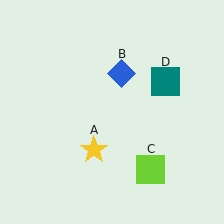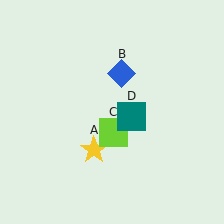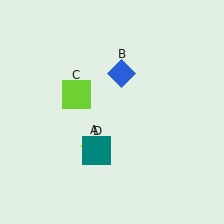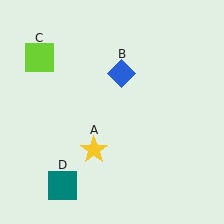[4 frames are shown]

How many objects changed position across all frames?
2 objects changed position: lime square (object C), teal square (object D).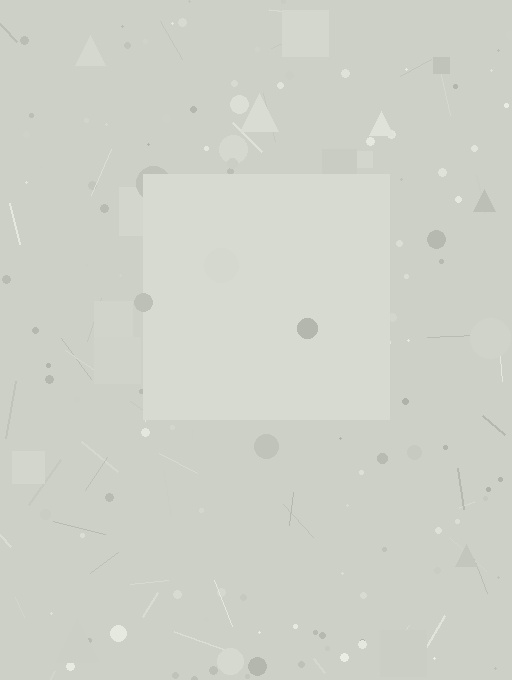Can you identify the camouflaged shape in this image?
The camouflaged shape is a square.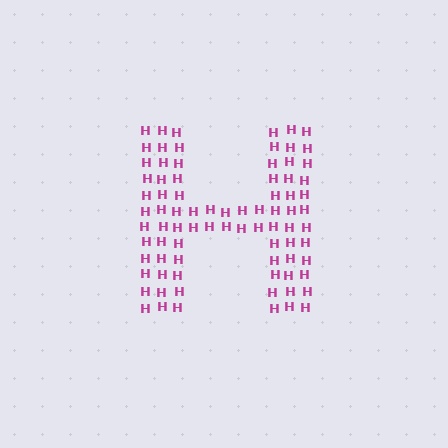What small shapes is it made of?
It is made of small letter H's.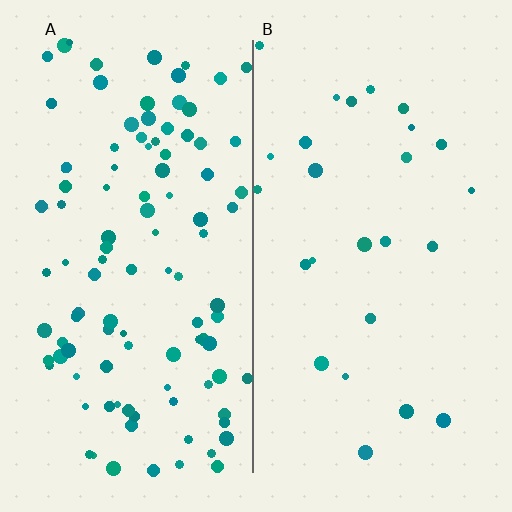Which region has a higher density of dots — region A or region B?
A (the left).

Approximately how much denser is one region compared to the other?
Approximately 4.1× — region A over region B.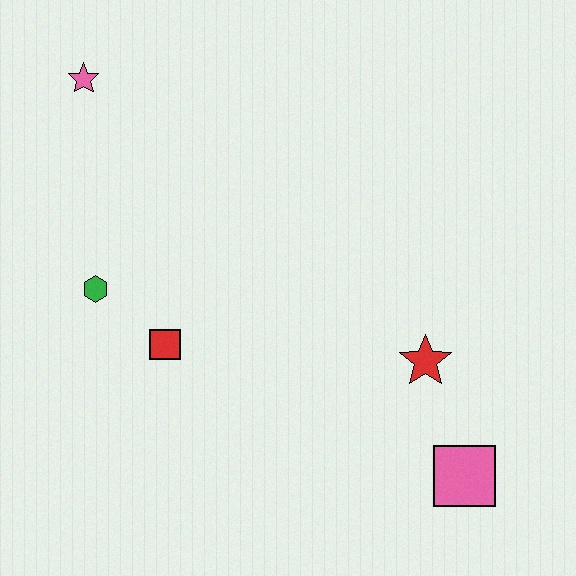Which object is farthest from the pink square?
The pink star is farthest from the pink square.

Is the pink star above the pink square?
Yes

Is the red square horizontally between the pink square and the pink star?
Yes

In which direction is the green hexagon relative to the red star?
The green hexagon is to the left of the red star.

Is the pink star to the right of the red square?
No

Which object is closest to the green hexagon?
The red square is closest to the green hexagon.